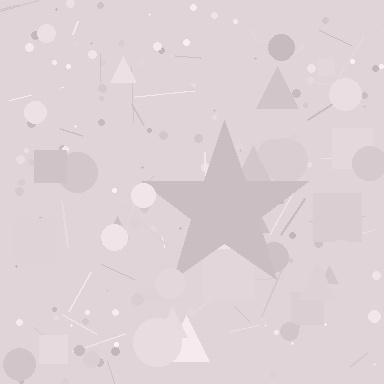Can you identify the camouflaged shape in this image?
The camouflaged shape is a star.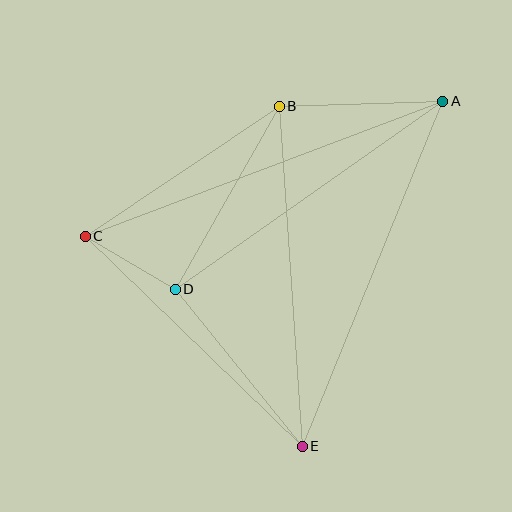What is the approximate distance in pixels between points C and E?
The distance between C and E is approximately 302 pixels.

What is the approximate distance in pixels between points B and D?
The distance between B and D is approximately 211 pixels.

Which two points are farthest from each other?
Points A and C are farthest from each other.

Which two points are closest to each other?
Points C and D are closest to each other.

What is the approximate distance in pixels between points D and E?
The distance between D and E is approximately 202 pixels.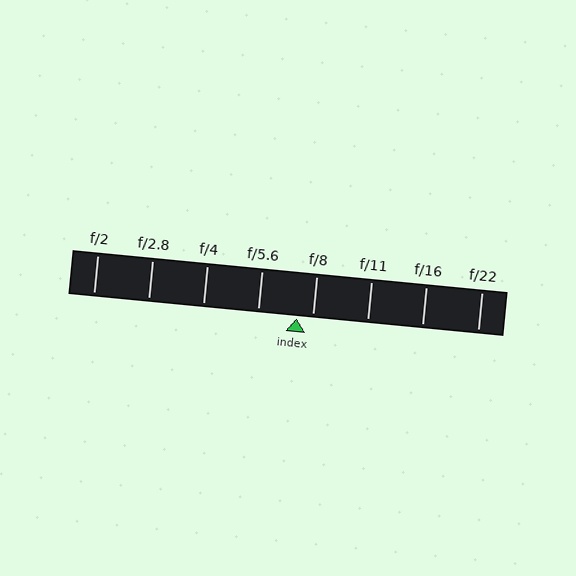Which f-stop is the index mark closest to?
The index mark is closest to f/8.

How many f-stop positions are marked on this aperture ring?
There are 8 f-stop positions marked.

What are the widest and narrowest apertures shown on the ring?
The widest aperture shown is f/2 and the narrowest is f/22.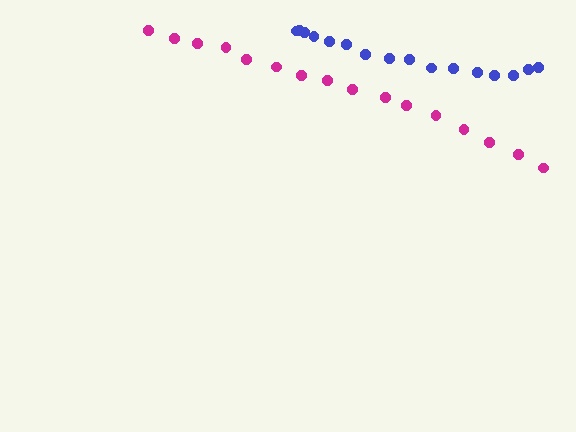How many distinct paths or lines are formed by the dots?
There are 2 distinct paths.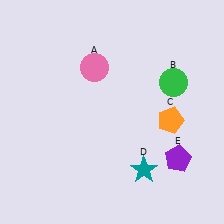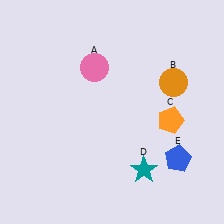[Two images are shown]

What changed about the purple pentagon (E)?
In Image 1, E is purple. In Image 2, it changed to blue.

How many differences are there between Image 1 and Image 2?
There are 2 differences between the two images.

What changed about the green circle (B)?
In Image 1, B is green. In Image 2, it changed to orange.